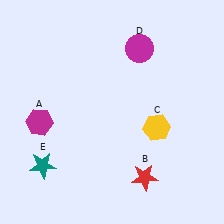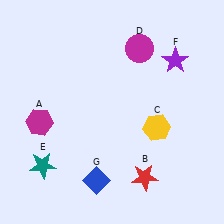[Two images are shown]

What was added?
A purple star (F), a blue diamond (G) were added in Image 2.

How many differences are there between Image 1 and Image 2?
There are 2 differences between the two images.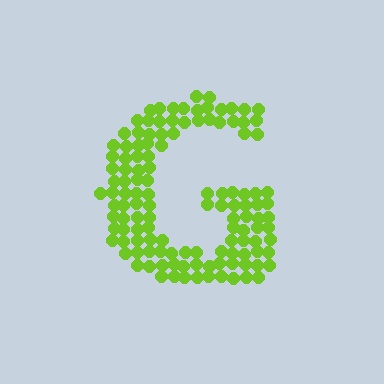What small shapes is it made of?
It is made of small circles.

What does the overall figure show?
The overall figure shows the letter G.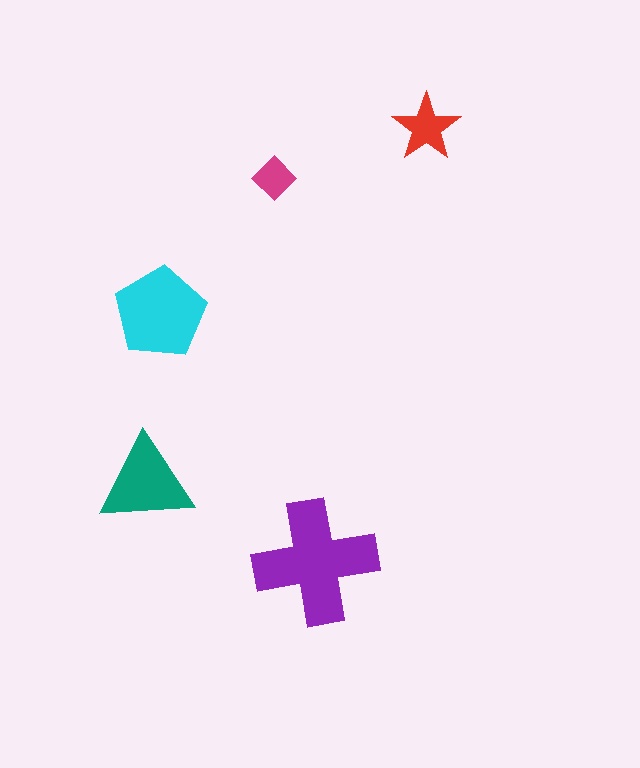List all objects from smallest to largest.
The magenta diamond, the red star, the teal triangle, the cyan pentagon, the purple cross.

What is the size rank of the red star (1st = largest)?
4th.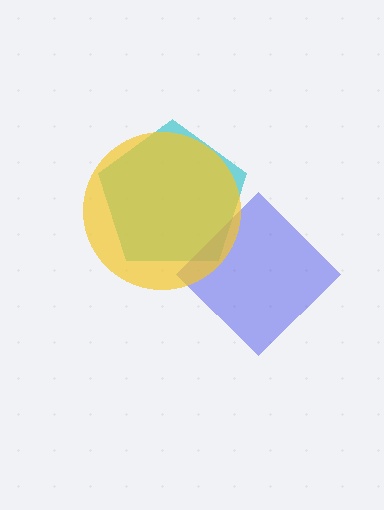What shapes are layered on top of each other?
The layered shapes are: a cyan pentagon, a blue diamond, a yellow circle.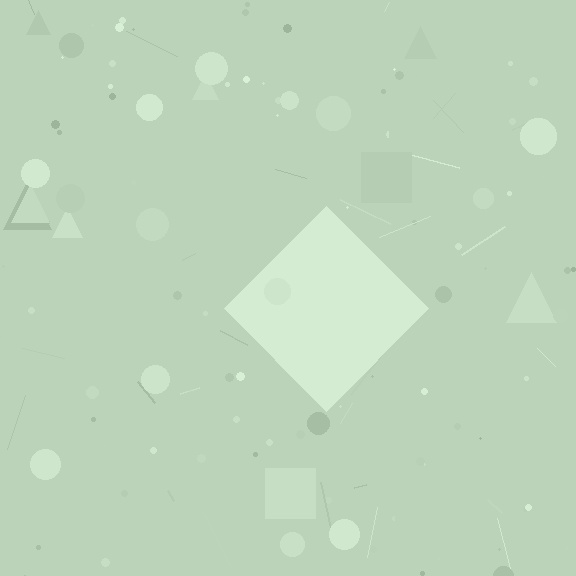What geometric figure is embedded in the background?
A diamond is embedded in the background.